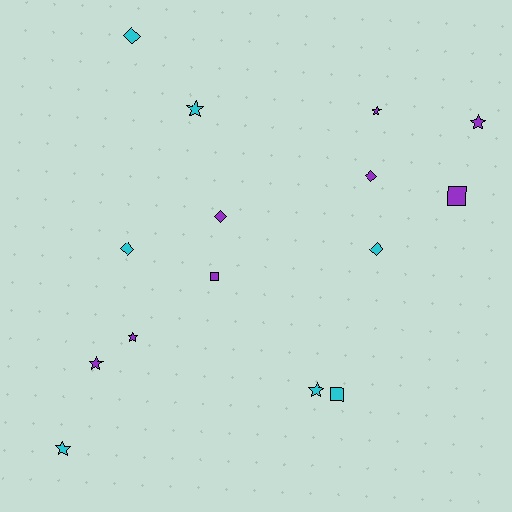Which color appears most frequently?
Purple, with 8 objects.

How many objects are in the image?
There are 15 objects.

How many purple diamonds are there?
There are 2 purple diamonds.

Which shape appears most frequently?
Star, with 7 objects.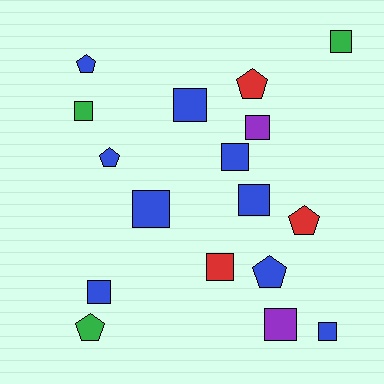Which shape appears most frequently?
Square, with 11 objects.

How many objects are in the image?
There are 17 objects.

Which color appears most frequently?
Blue, with 9 objects.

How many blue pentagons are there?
There are 3 blue pentagons.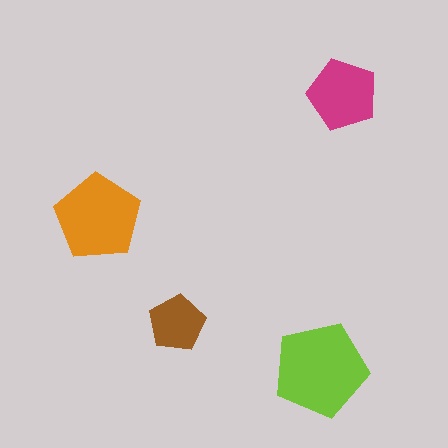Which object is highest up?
The magenta pentagon is topmost.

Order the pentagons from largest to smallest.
the lime one, the orange one, the magenta one, the brown one.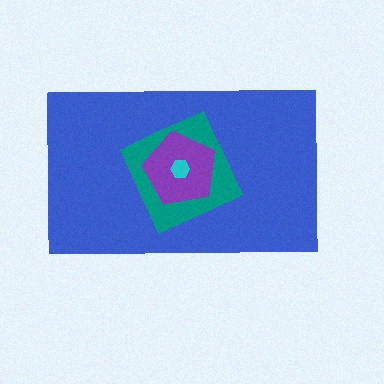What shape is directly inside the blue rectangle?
The teal square.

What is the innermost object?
The cyan hexagon.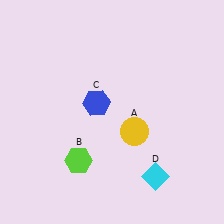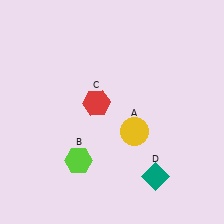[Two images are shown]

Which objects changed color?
C changed from blue to red. D changed from cyan to teal.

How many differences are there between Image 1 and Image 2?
There are 2 differences between the two images.